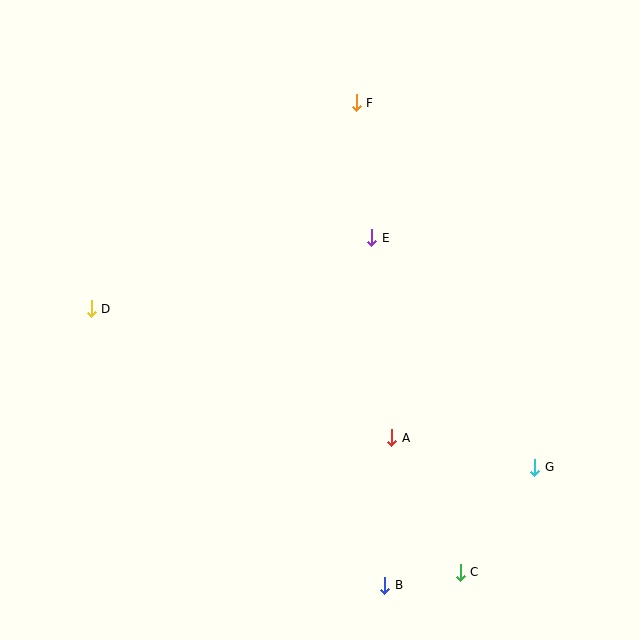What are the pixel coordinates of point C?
Point C is at (460, 572).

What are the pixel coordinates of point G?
Point G is at (535, 467).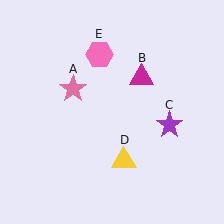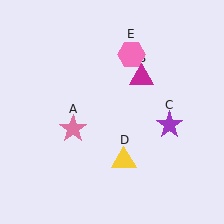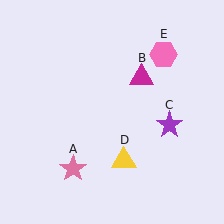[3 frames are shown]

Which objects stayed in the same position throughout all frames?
Magenta triangle (object B) and purple star (object C) and yellow triangle (object D) remained stationary.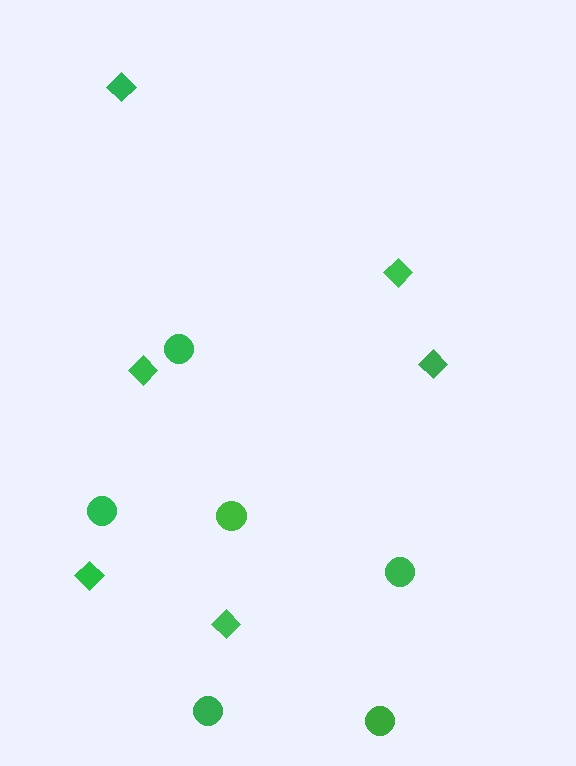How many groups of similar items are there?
There are 2 groups: one group of circles (6) and one group of diamonds (6).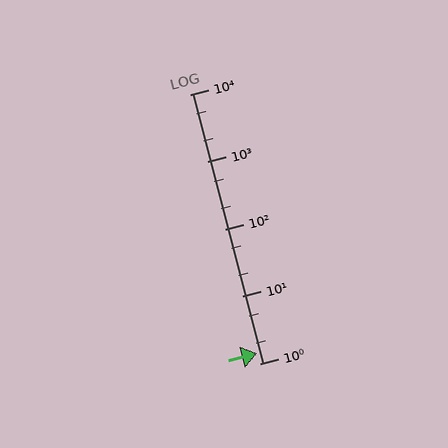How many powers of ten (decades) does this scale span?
The scale spans 4 decades, from 1 to 10000.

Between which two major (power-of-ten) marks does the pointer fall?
The pointer is between 1 and 10.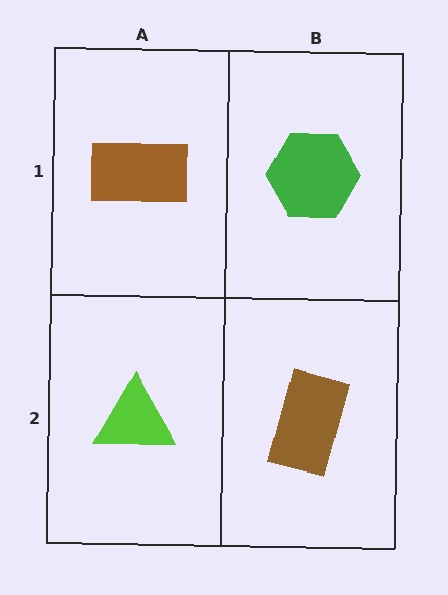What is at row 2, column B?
A brown rectangle.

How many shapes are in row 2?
2 shapes.